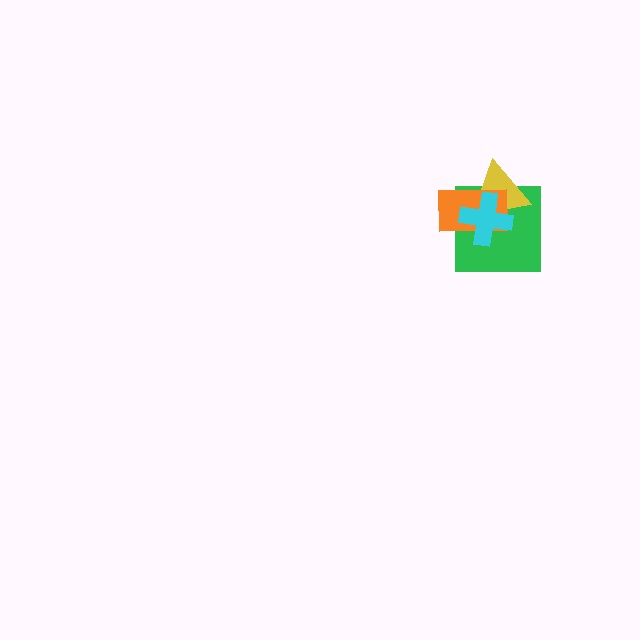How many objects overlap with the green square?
3 objects overlap with the green square.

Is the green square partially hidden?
Yes, it is partially covered by another shape.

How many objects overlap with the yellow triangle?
3 objects overlap with the yellow triangle.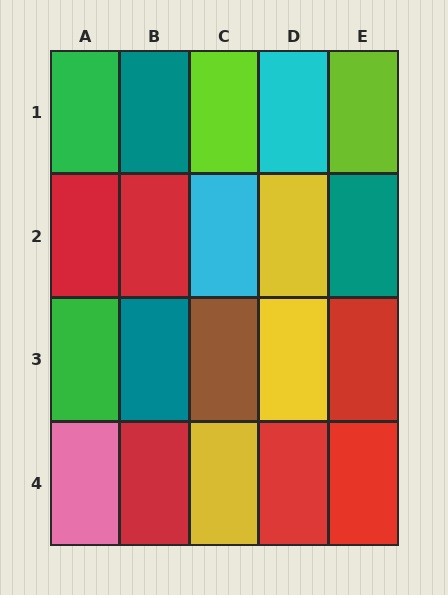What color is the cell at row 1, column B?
Teal.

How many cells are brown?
1 cell is brown.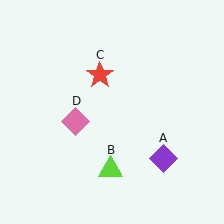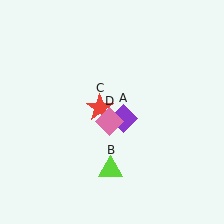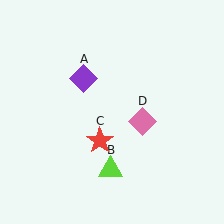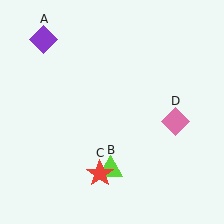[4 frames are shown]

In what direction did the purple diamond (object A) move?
The purple diamond (object A) moved up and to the left.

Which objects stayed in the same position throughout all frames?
Lime triangle (object B) remained stationary.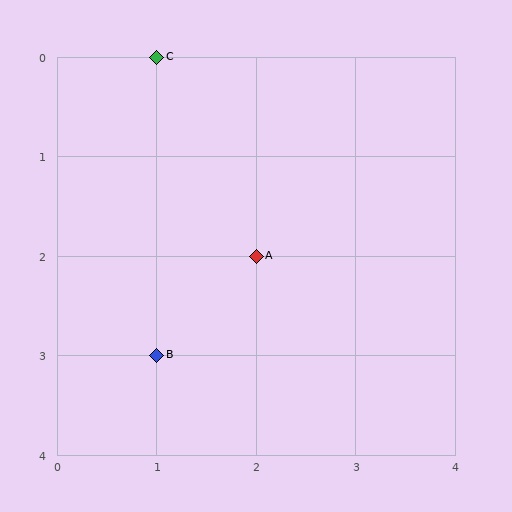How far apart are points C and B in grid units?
Points C and B are 3 rows apart.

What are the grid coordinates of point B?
Point B is at grid coordinates (1, 3).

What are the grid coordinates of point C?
Point C is at grid coordinates (1, 0).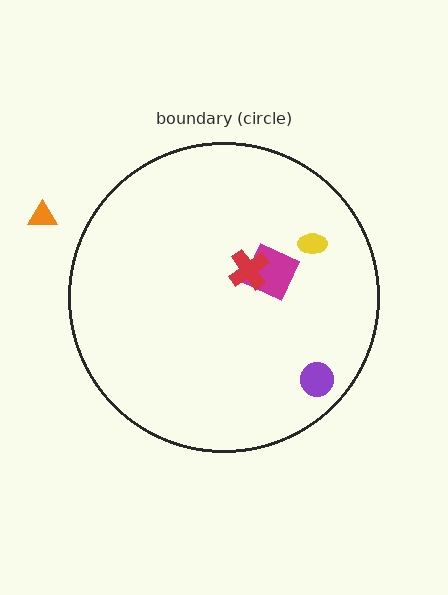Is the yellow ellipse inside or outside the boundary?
Inside.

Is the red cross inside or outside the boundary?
Inside.